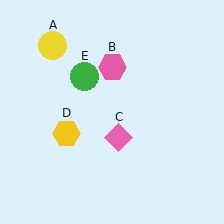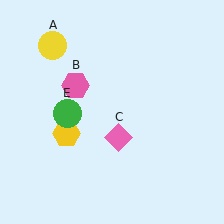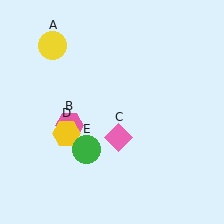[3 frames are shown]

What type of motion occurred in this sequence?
The pink hexagon (object B), green circle (object E) rotated counterclockwise around the center of the scene.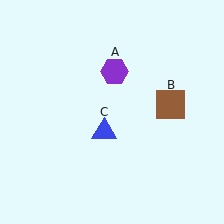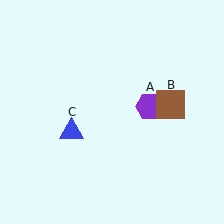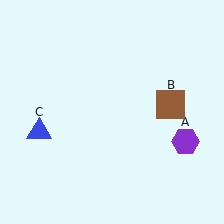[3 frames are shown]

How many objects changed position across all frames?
2 objects changed position: purple hexagon (object A), blue triangle (object C).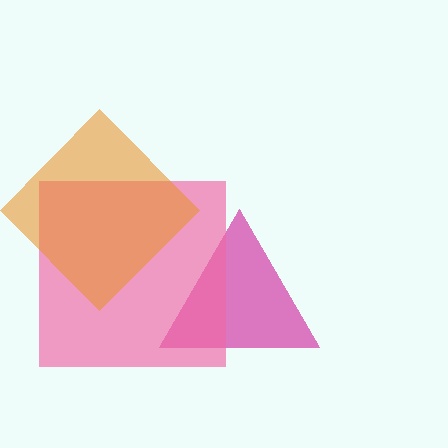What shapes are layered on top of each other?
The layered shapes are: a magenta triangle, a pink square, an orange diamond.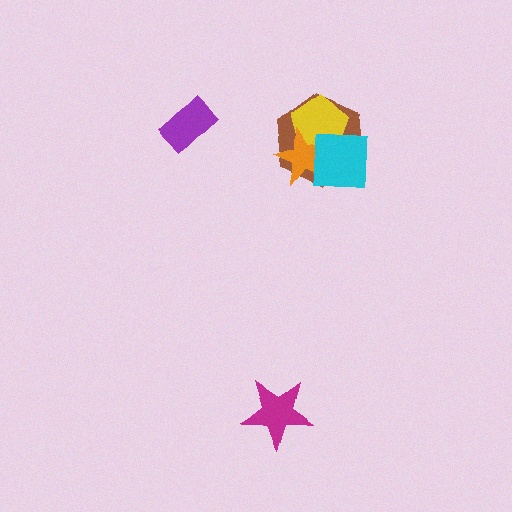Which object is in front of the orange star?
The cyan square is in front of the orange star.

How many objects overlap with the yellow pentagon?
3 objects overlap with the yellow pentagon.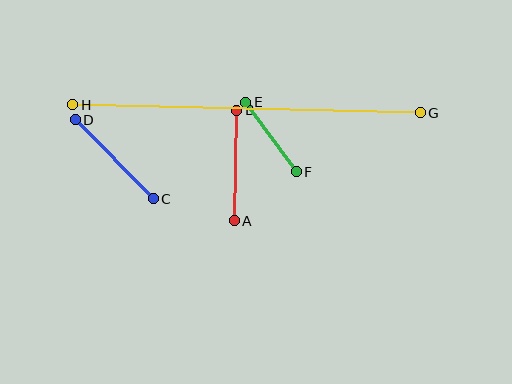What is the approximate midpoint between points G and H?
The midpoint is at approximately (246, 109) pixels.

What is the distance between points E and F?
The distance is approximately 86 pixels.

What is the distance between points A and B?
The distance is approximately 111 pixels.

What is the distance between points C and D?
The distance is approximately 111 pixels.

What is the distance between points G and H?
The distance is approximately 347 pixels.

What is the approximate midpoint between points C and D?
The midpoint is at approximately (114, 159) pixels.